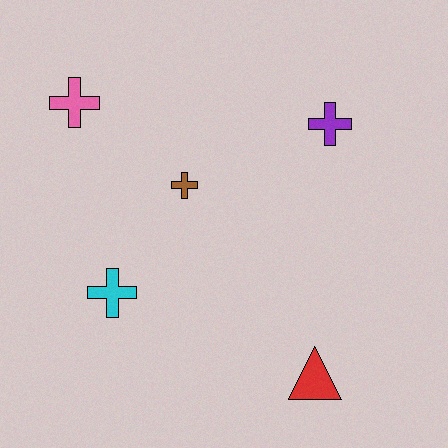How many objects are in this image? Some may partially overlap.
There are 5 objects.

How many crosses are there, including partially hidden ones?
There are 4 crosses.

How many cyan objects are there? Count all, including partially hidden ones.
There is 1 cyan object.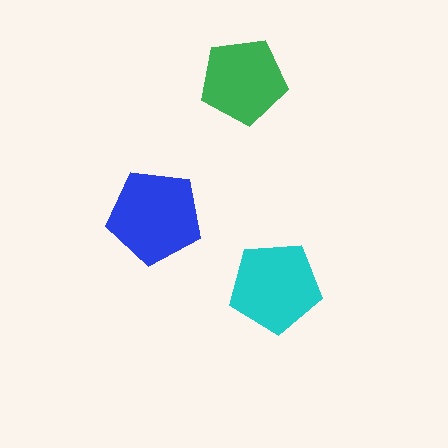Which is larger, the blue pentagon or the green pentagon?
The blue one.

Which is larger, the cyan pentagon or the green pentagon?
The cyan one.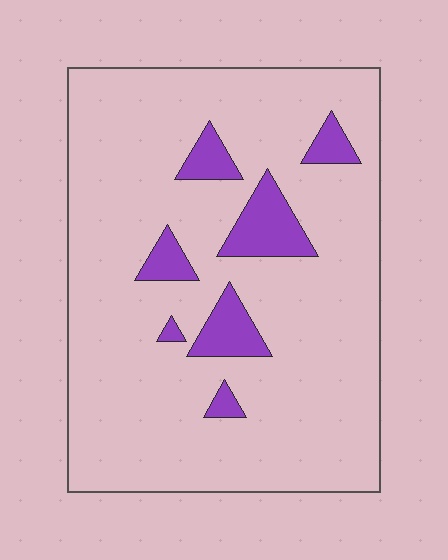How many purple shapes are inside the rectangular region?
7.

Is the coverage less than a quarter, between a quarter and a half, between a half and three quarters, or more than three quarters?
Less than a quarter.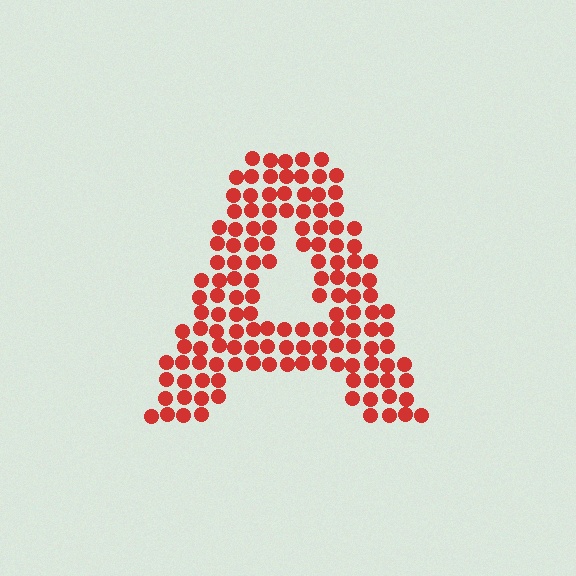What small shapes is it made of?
It is made of small circles.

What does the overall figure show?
The overall figure shows the letter A.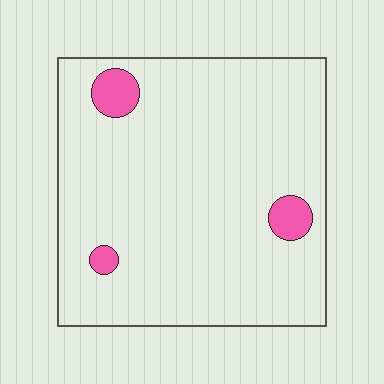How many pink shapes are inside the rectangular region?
3.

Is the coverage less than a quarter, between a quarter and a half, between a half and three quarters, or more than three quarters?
Less than a quarter.